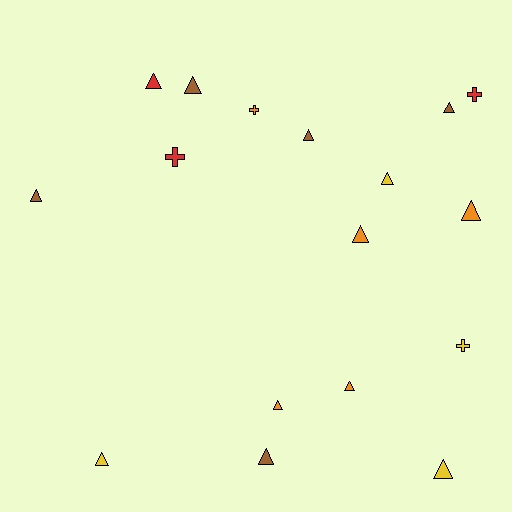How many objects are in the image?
There are 17 objects.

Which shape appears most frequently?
Triangle, with 13 objects.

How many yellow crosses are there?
There is 1 yellow cross.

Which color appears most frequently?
Brown, with 5 objects.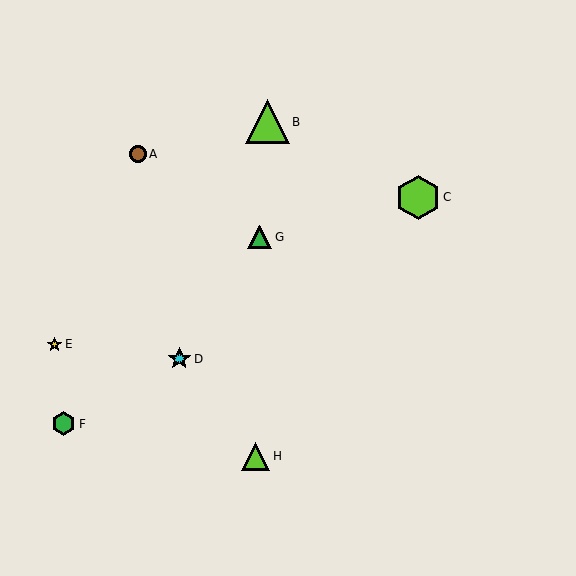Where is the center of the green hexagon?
The center of the green hexagon is at (64, 424).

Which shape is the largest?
The lime hexagon (labeled C) is the largest.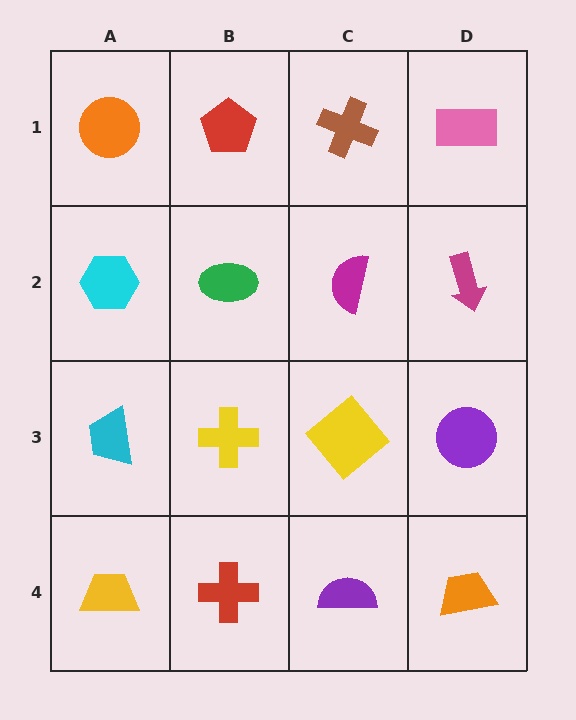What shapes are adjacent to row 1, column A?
A cyan hexagon (row 2, column A), a red pentagon (row 1, column B).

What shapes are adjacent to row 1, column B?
A green ellipse (row 2, column B), an orange circle (row 1, column A), a brown cross (row 1, column C).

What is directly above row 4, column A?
A cyan trapezoid.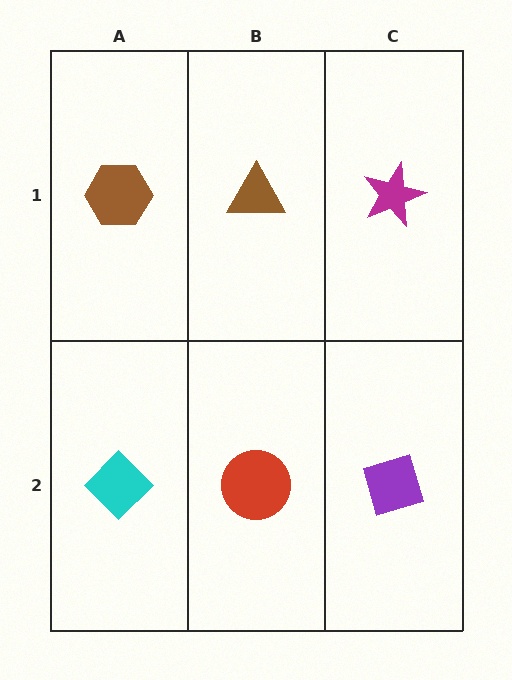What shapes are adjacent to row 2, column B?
A brown triangle (row 1, column B), a cyan diamond (row 2, column A), a purple diamond (row 2, column C).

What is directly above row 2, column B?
A brown triangle.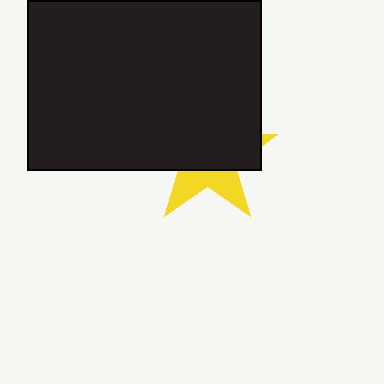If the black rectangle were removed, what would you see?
You would see the complete yellow star.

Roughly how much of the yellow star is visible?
A small part of it is visible (roughly 33%).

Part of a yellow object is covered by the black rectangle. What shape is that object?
It is a star.